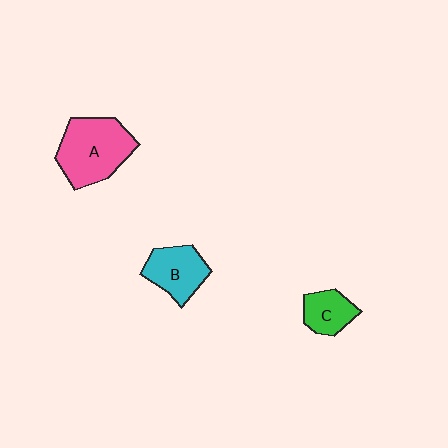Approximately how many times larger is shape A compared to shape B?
Approximately 1.5 times.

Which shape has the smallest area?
Shape C (green).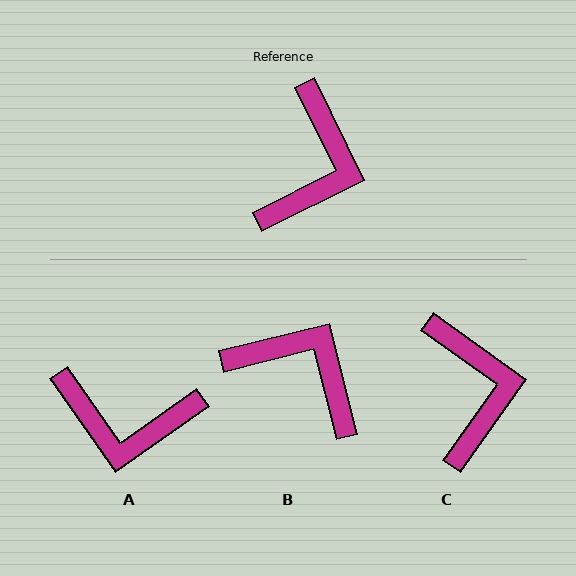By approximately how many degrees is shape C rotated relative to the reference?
Approximately 28 degrees counter-clockwise.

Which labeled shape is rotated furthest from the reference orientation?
A, about 81 degrees away.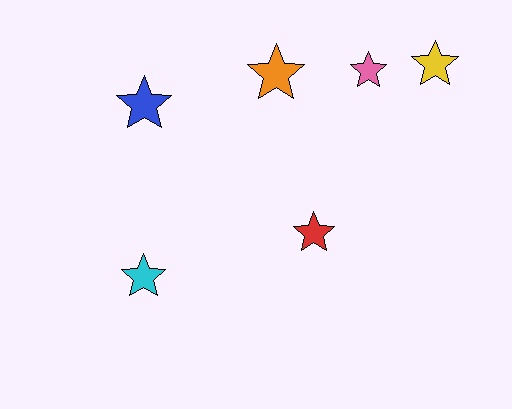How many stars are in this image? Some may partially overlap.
There are 6 stars.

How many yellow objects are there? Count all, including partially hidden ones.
There is 1 yellow object.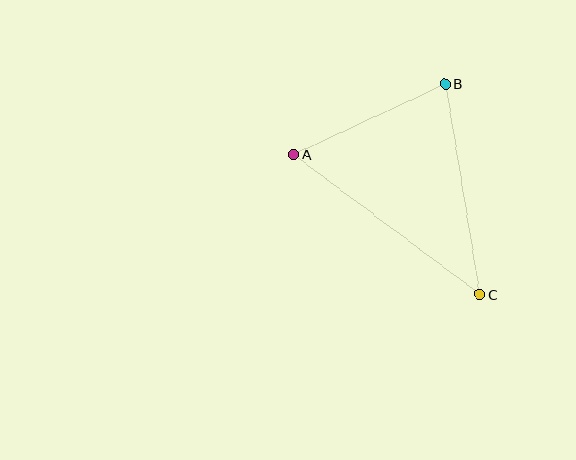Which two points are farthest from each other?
Points A and C are farthest from each other.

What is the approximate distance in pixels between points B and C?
The distance between B and C is approximately 214 pixels.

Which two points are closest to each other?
Points A and B are closest to each other.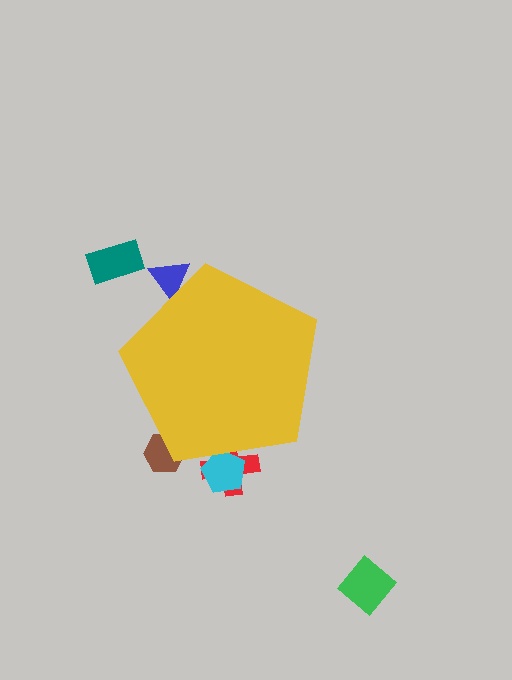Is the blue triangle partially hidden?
Yes, the blue triangle is partially hidden behind the yellow pentagon.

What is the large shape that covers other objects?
A yellow pentagon.